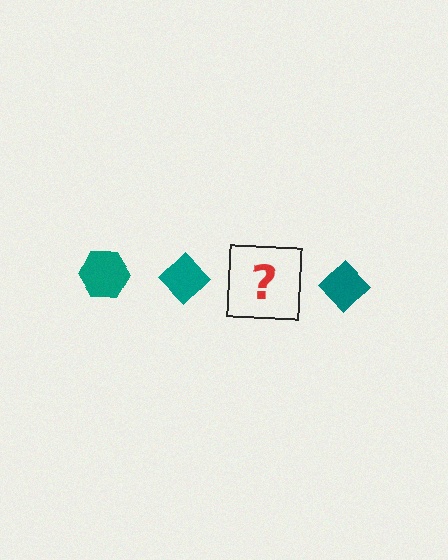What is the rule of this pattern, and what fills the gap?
The rule is that the pattern cycles through hexagon, diamond shapes in teal. The gap should be filled with a teal hexagon.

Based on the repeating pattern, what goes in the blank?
The blank should be a teal hexagon.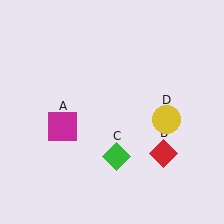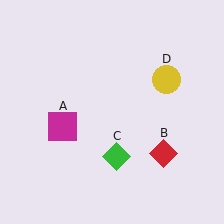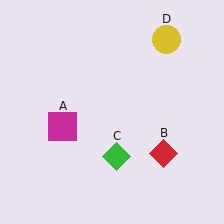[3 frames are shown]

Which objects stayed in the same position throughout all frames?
Magenta square (object A) and red diamond (object B) and green diamond (object C) remained stationary.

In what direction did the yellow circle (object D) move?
The yellow circle (object D) moved up.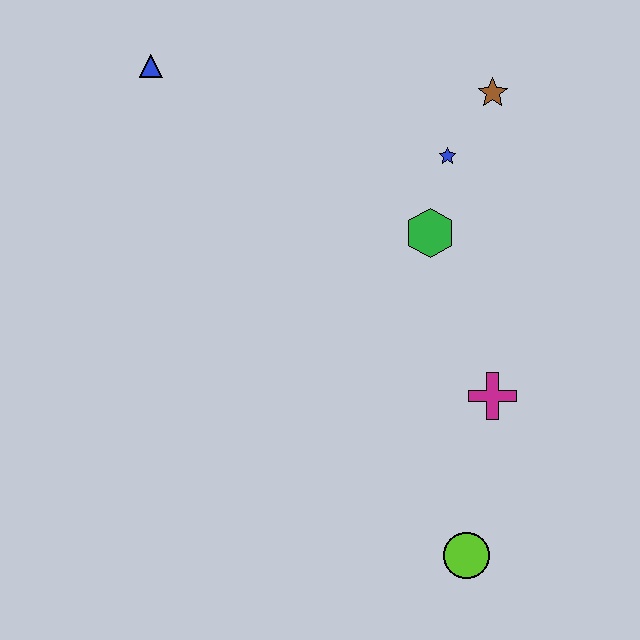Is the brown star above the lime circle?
Yes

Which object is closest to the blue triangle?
The blue star is closest to the blue triangle.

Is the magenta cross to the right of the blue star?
Yes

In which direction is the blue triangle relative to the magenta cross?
The blue triangle is to the left of the magenta cross.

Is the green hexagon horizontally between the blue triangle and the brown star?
Yes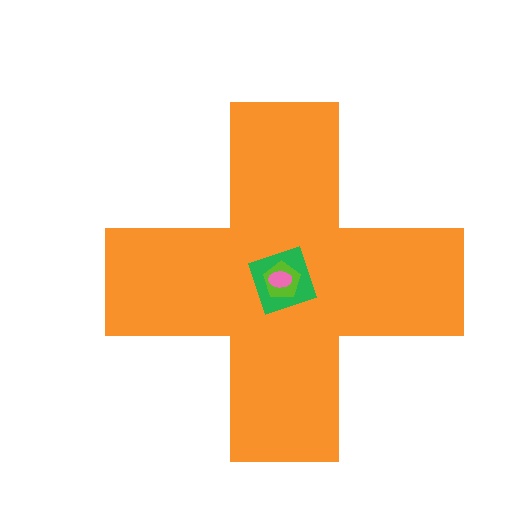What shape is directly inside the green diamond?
The lime pentagon.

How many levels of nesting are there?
4.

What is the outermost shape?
The orange cross.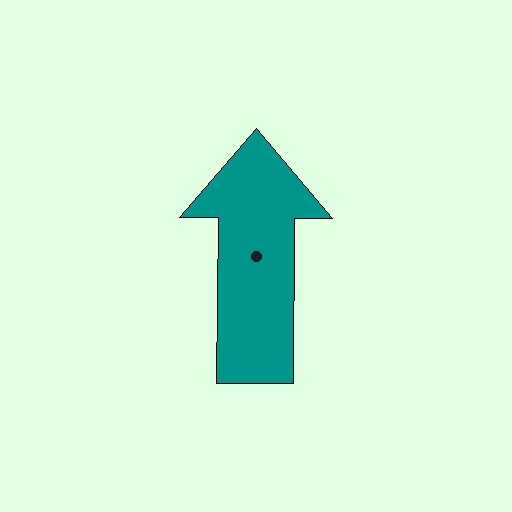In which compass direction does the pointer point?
North.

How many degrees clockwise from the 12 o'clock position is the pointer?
Approximately 0 degrees.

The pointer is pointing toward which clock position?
Roughly 12 o'clock.